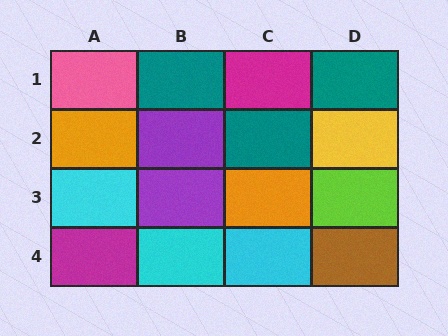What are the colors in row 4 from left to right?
Magenta, cyan, cyan, brown.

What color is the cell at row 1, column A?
Pink.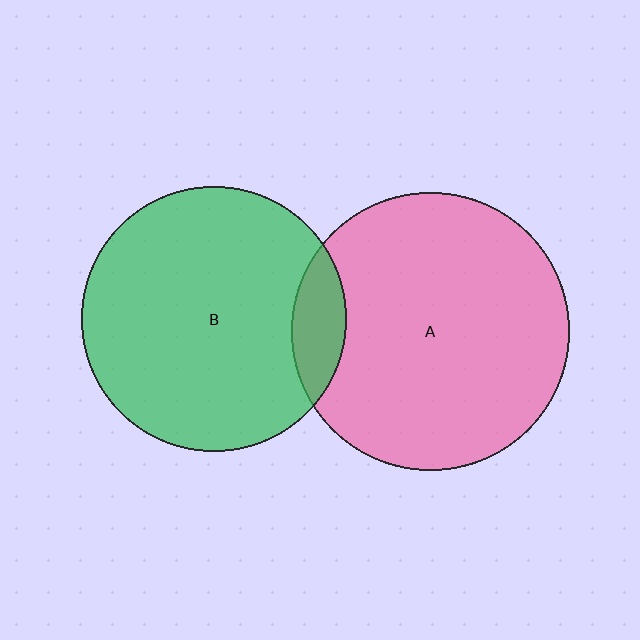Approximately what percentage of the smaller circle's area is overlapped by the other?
Approximately 10%.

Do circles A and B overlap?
Yes.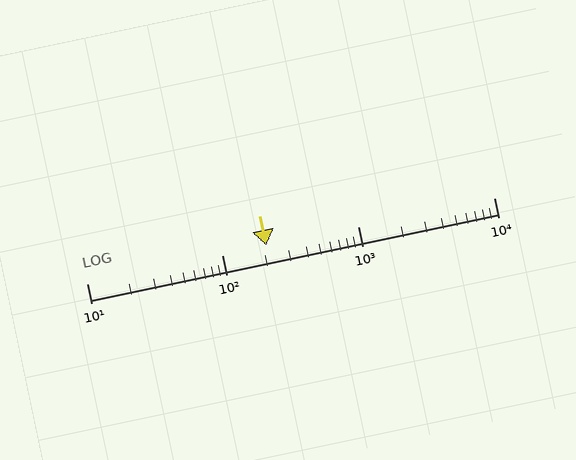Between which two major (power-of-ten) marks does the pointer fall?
The pointer is between 100 and 1000.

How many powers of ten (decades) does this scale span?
The scale spans 3 decades, from 10 to 10000.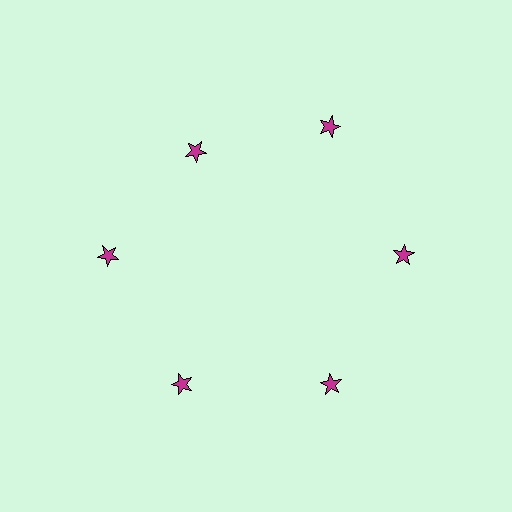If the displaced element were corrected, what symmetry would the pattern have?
It would have 6-fold rotational symmetry — the pattern would map onto itself every 60 degrees.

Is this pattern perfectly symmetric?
No. The 6 magenta stars are arranged in a ring, but one element near the 11 o'clock position is pulled inward toward the center, breaking the 6-fold rotational symmetry.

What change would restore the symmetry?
The symmetry would be restored by moving it outward, back onto the ring so that all 6 stars sit at equal angles and equal distance from the center.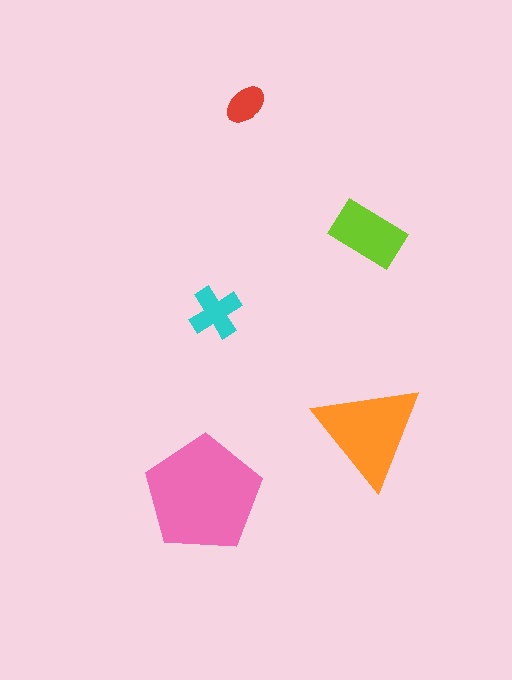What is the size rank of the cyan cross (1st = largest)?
4th.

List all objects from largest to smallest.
The pink pentagon, the orange triangle, the lime rectangle, the cyan cross, the red ellipse.